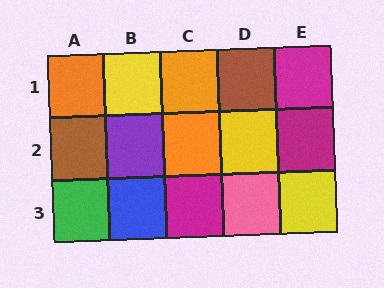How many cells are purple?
1 cell is purple.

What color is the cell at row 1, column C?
Orange.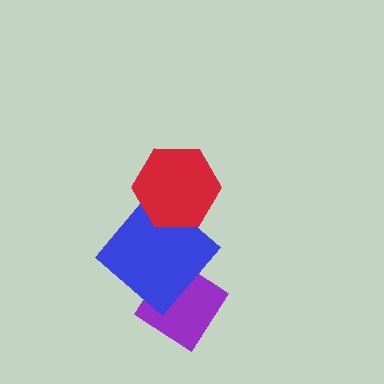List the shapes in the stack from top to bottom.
From top to bottom: the red hexagon, the blue diamond, the purple diamond.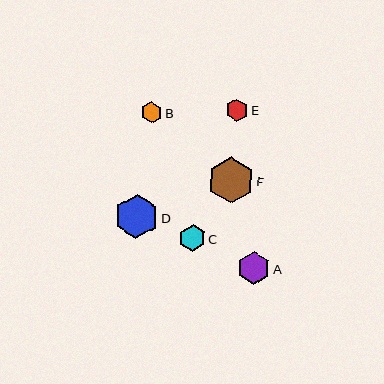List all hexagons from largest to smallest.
From largest to smallest: F, D, A, C, E, B.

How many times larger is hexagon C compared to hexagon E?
Hexagon C is approximately 1.2 times the size of hexagon E.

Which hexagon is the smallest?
Hexagon B is the smallest with a size of approximately 21 pixels.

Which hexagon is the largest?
Hexagon F is the largest with a size of approximately 46 pixels.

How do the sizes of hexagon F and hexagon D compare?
Hexagon F and hexagon D are approximately the same size.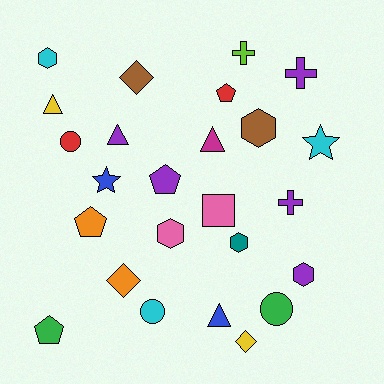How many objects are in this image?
There are 25 objects.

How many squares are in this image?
There is 1 square.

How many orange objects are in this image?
There are 2 orange objects.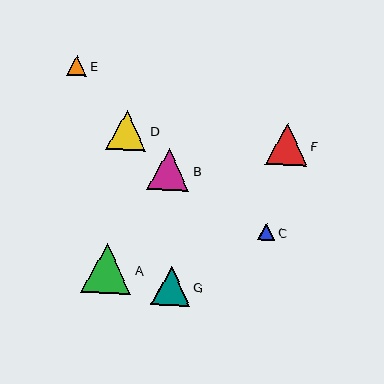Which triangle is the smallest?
Triangle C is the smallest with a size of approximately 18 pixels.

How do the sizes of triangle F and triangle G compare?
Triangle F and triangle G are approximately the same size.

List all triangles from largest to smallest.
From largest to smallest: A, B, F, D, G, E, C.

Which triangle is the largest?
Triangle A is the largest with a size of approximately 51 pixels.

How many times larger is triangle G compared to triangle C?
Triangle G is approximately 2.2 times the size of triangle C.